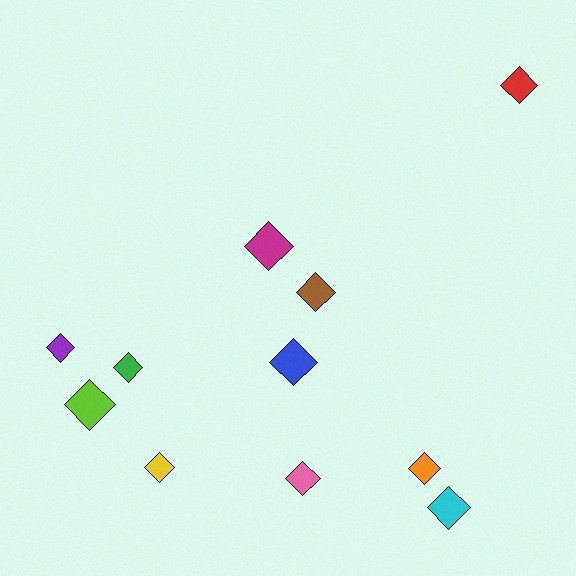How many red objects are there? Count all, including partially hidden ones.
There is 1 red object.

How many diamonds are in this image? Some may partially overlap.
There are 11 diamonds.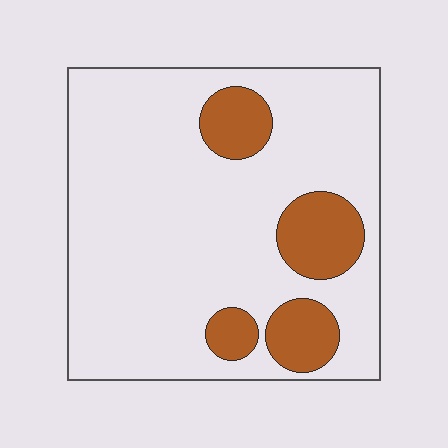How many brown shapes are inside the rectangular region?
4.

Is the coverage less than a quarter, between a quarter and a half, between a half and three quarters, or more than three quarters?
Less than a quarter.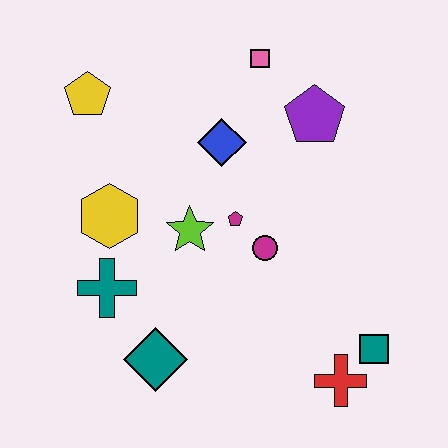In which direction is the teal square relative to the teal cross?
The teal square is to the right of the teal cross.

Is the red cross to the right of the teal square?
No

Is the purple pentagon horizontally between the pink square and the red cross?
Yes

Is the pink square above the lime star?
Yes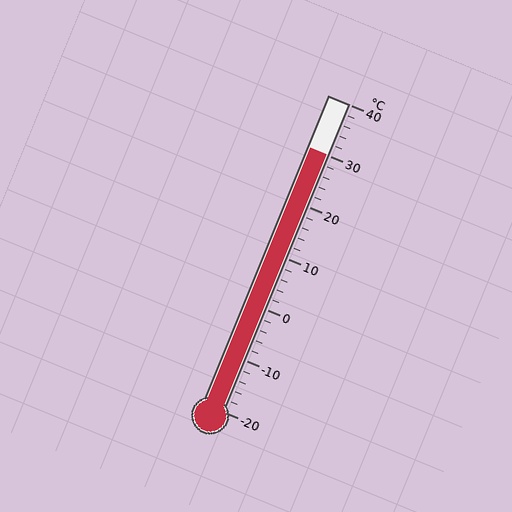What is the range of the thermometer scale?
The thermometer scale ranges from -20°C to 40°C.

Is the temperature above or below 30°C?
The temperature is at 30°C.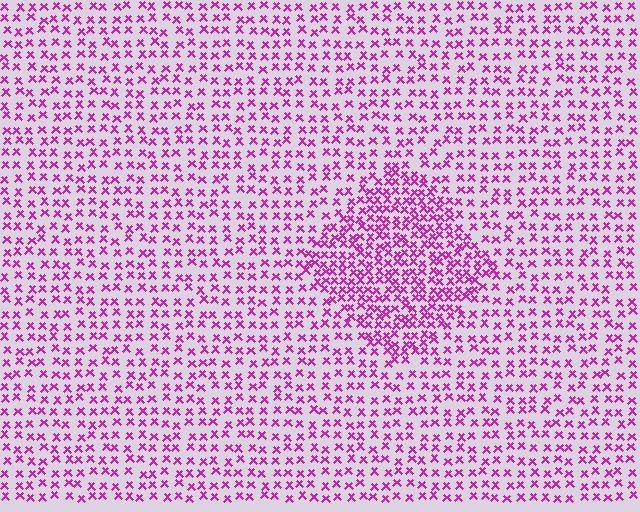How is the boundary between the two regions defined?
The boundary is defined by a change in element density (approximately 1.9x ratio). All elements are the same color, size, and shape.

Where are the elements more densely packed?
The elements are more densely packed inside the diamond boundary.